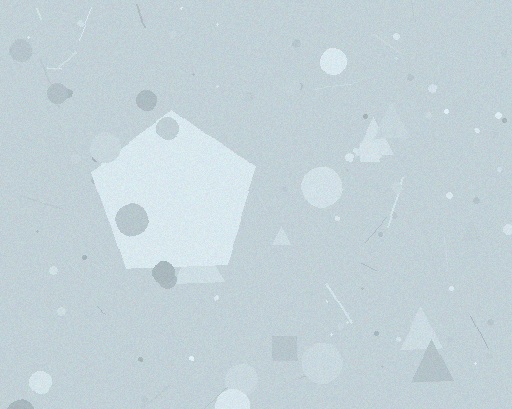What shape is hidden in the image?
A pentagon is hidden in the image.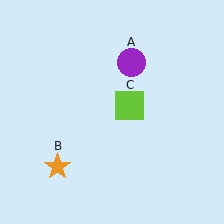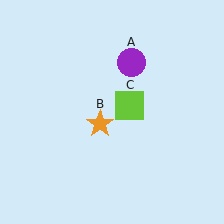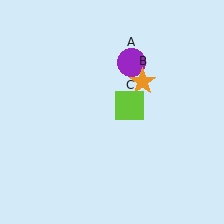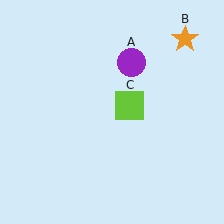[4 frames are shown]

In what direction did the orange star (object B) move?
The orange star (object B) moved up and to the right.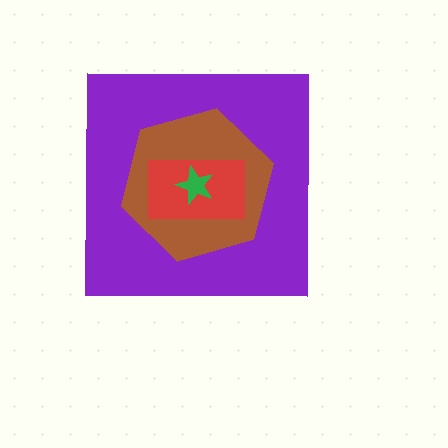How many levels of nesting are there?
4.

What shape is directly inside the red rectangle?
The green star.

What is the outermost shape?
The purple square.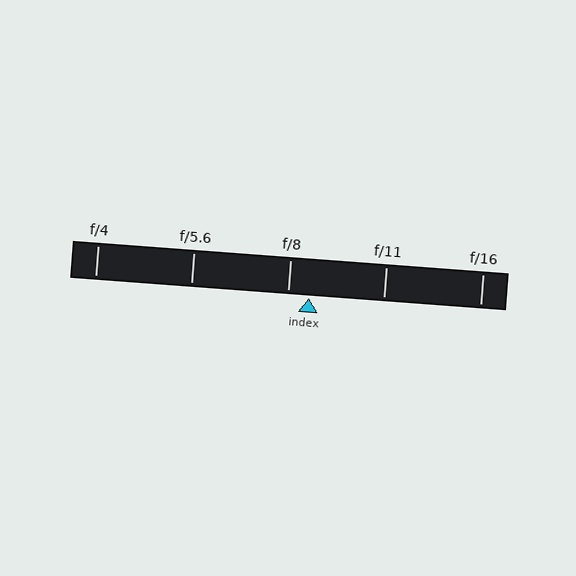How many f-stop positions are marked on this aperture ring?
There are 5 f-stop positions marked.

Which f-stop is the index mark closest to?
The index mark is closest to f/8.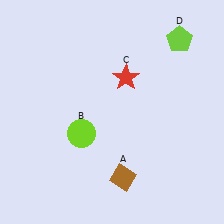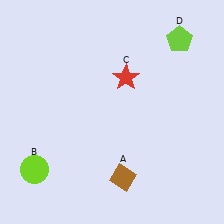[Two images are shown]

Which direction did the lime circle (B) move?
The lime circle (B) moved left.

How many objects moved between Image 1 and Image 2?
1 object moved between the two images.